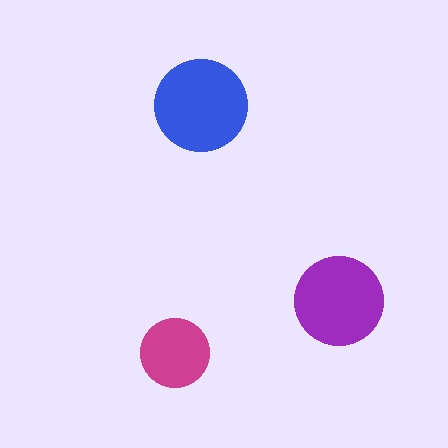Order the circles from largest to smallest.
the blue one, the purple one, the magenta one.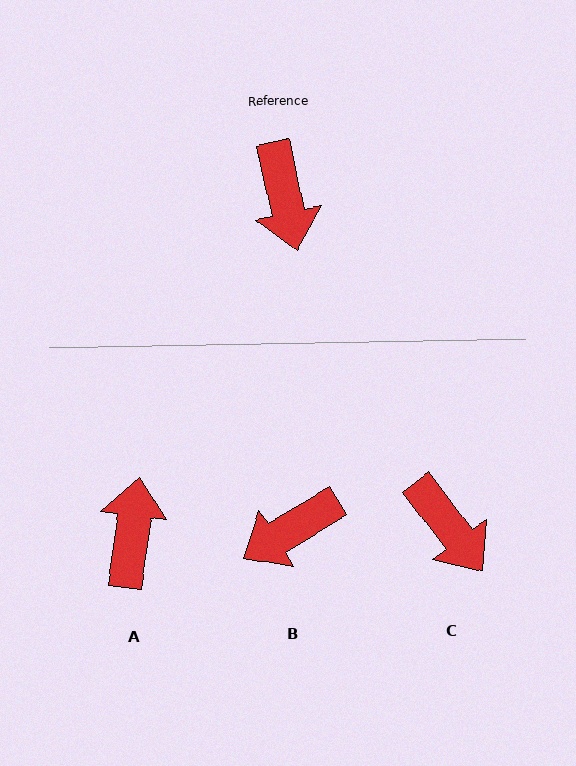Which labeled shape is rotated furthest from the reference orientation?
A, about 160 degrees away.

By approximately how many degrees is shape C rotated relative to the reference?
Approximately 25 degrees counter-clockwise.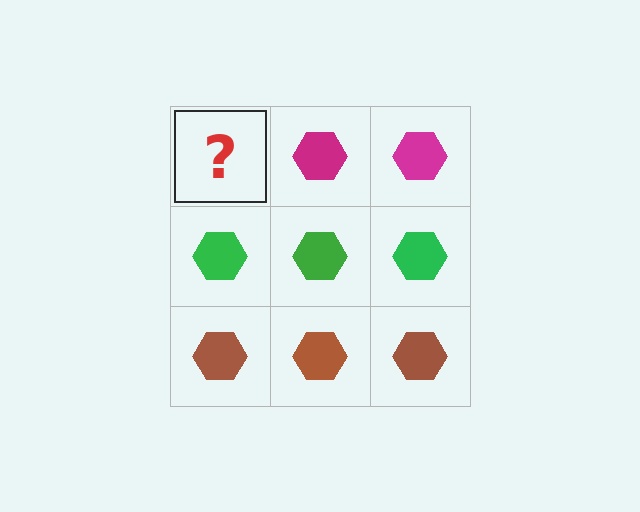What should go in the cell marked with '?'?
The missing cell should contain a magenta hexagon.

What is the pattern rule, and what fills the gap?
The rule is that each row has a consistent color. The gap should be filled with a magenta hexagon.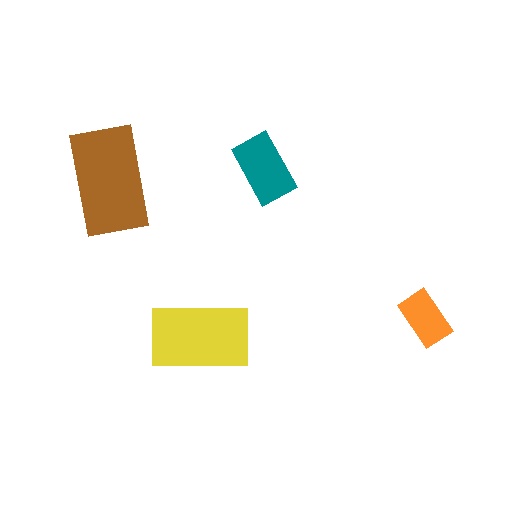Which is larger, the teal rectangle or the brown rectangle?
The brown one.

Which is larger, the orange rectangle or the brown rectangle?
The brown one.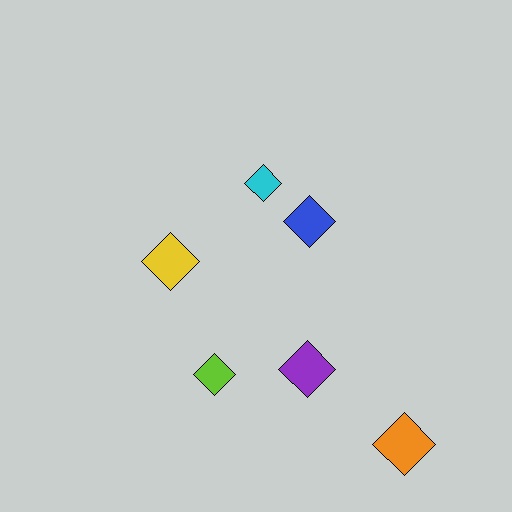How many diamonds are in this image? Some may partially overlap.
There are 6 diamonds.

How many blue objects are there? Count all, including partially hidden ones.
There is 1 blue object.